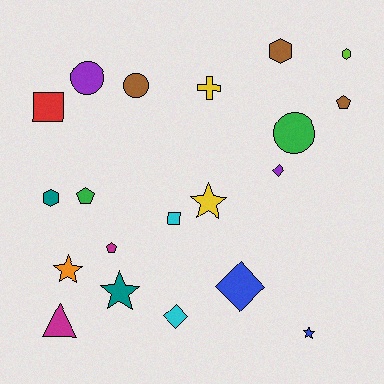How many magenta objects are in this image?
There are 2 magenta objects.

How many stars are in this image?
There are 4 stars.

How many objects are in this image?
There are 20 objects.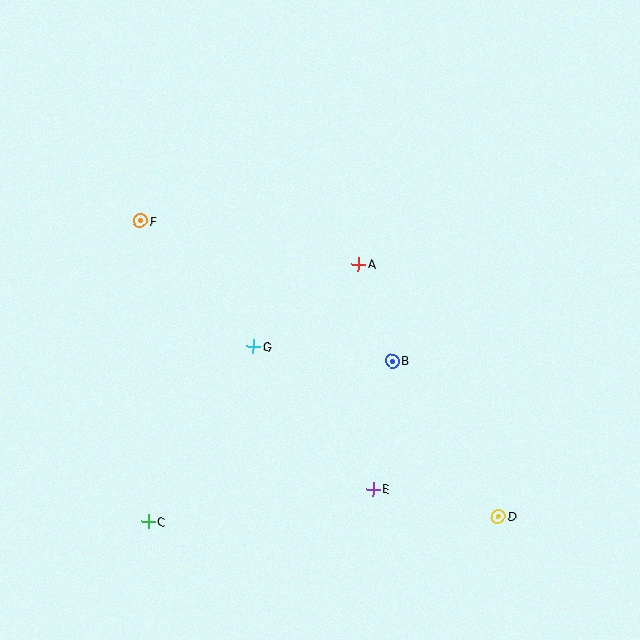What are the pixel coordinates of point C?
Point C is at (148, 521).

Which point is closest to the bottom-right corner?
Point D is closest to the bottom-right corner.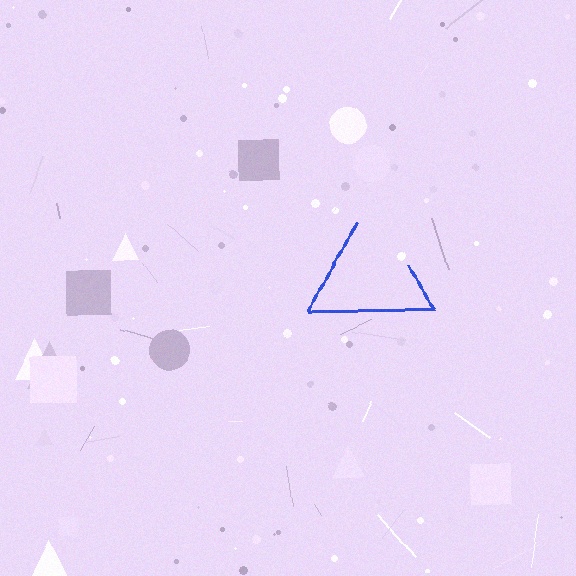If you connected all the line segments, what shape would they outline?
They would outline a triangle.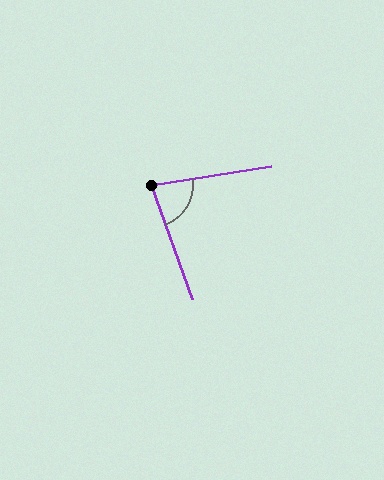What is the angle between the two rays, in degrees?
Approximately 79 degrees.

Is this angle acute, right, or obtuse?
It is acute.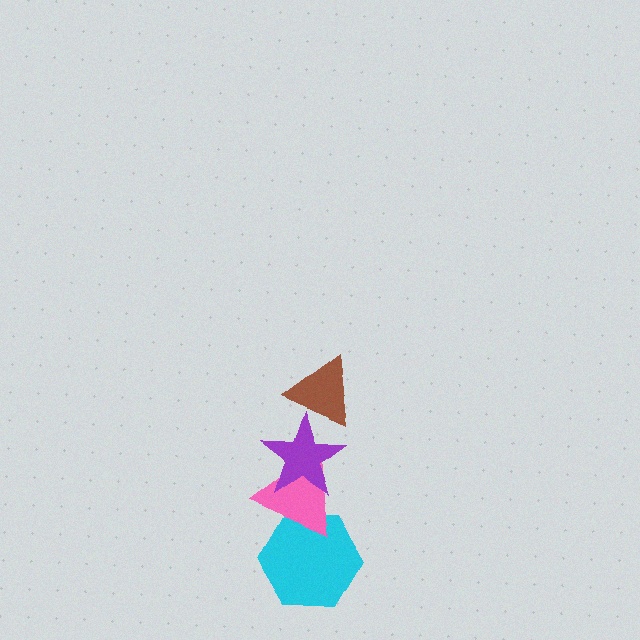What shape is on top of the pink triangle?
The purple star is on top of the pink triangle.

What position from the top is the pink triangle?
The pink triangle is 3rd from the top.